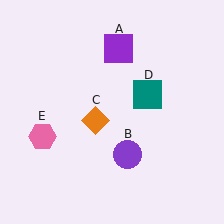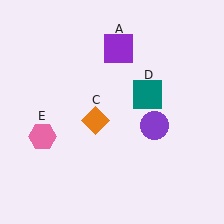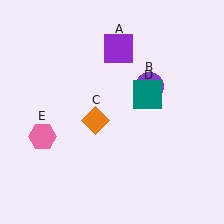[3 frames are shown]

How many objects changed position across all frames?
1 object changed position: purple circle (object B).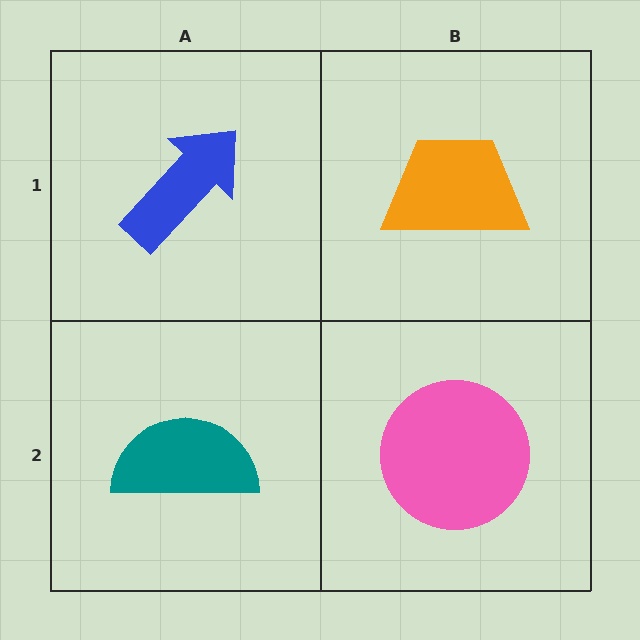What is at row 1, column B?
An orange trapezoid.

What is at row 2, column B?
A pink circle.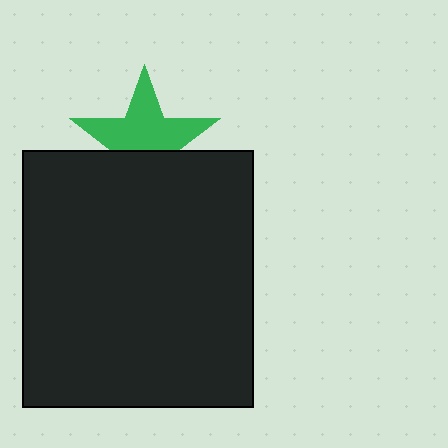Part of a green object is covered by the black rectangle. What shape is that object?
It is a star.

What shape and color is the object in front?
The object in front is a black rectangle.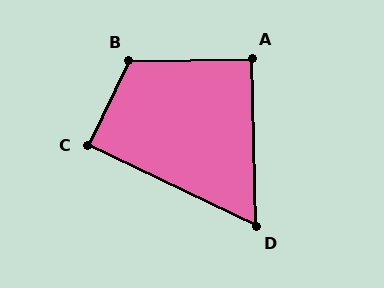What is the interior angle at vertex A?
Approximately 90 degrees (approximately right).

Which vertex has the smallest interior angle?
D, at approximately 63 degrees.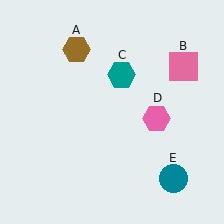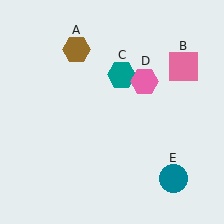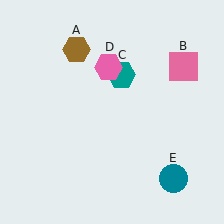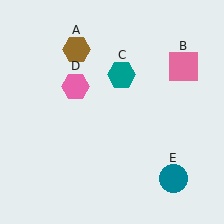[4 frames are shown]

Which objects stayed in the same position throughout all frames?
Brown hexagon (object A) and pink square (object B) and teal hexagon (object C) and teal circle (object E) remained stationary.